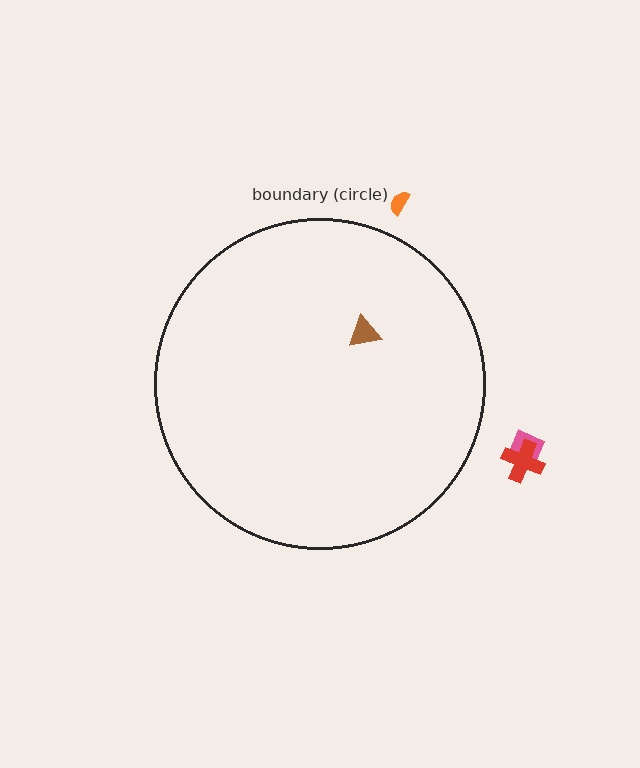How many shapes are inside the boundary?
1 inside, 3 outside.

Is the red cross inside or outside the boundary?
Outside.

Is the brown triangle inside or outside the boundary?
Inside.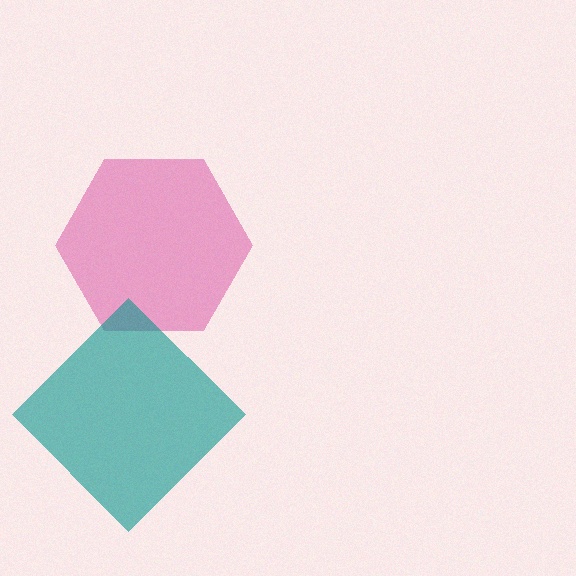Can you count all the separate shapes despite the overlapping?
Yes, there are 2 separate shapes.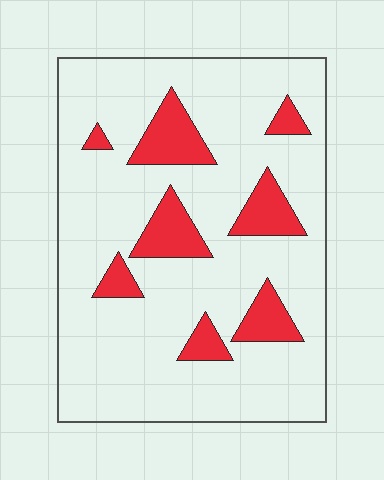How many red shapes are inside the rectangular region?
8.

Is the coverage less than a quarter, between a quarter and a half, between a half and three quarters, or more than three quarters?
Less than a quarter.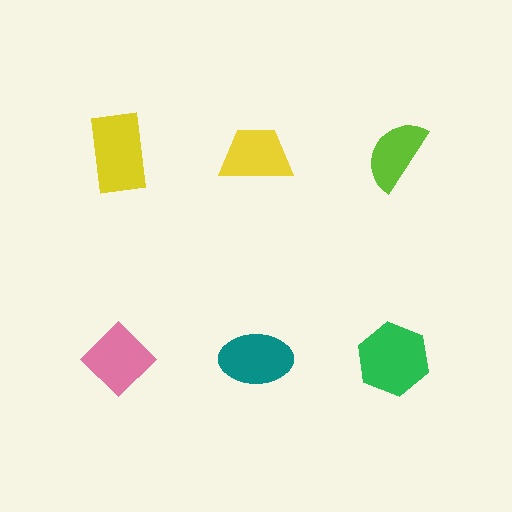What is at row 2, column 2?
A teal ellipse.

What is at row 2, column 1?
A pink diamond.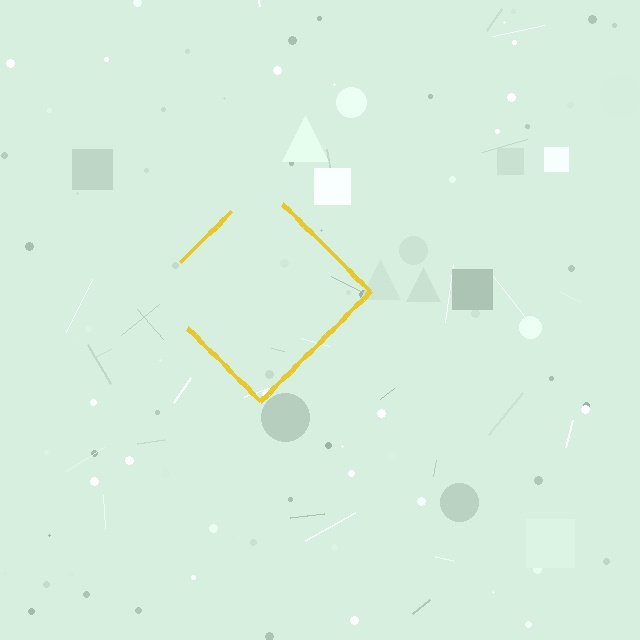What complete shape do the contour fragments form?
The contour fragments form a diamond.